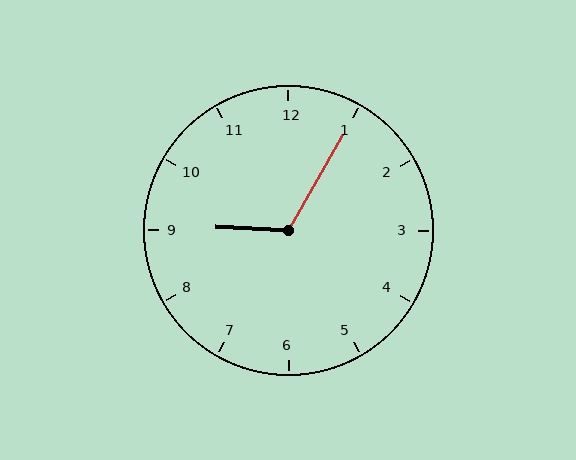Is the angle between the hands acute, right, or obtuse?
It is obtuse.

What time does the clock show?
9:05.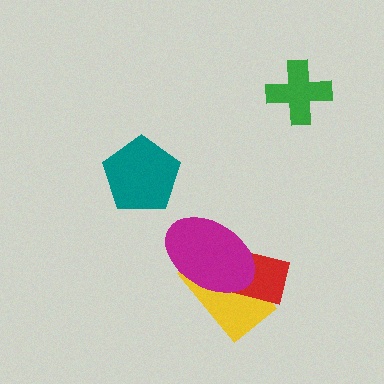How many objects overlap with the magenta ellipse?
2 objects overlap with the magenta ellipse.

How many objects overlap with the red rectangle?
2 objects overlap with the red rectangle.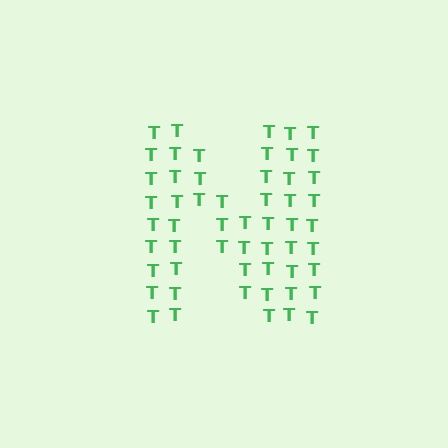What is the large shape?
The large shape is the letter N.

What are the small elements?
The small elements are letter T's.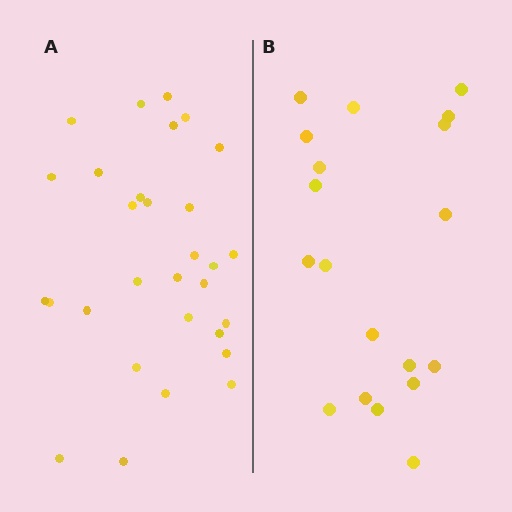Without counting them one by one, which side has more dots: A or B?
Region A (the left region) has more dots.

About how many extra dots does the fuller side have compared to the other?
Region A has roughly 12 or so more dots than region B.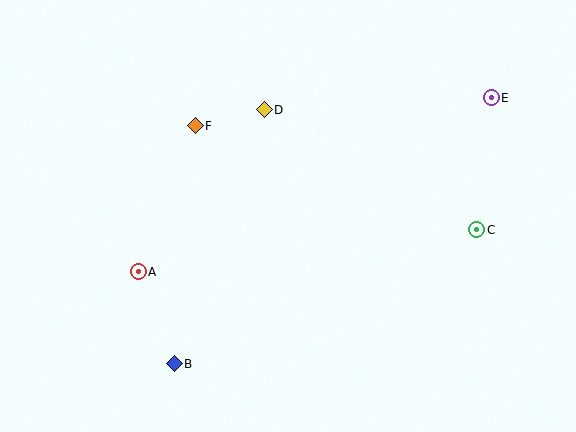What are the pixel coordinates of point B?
Point B is at (175, 364).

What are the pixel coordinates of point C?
Point C is at (477, 229).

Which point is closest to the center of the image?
Point D at (264, 110) is closest to the center.